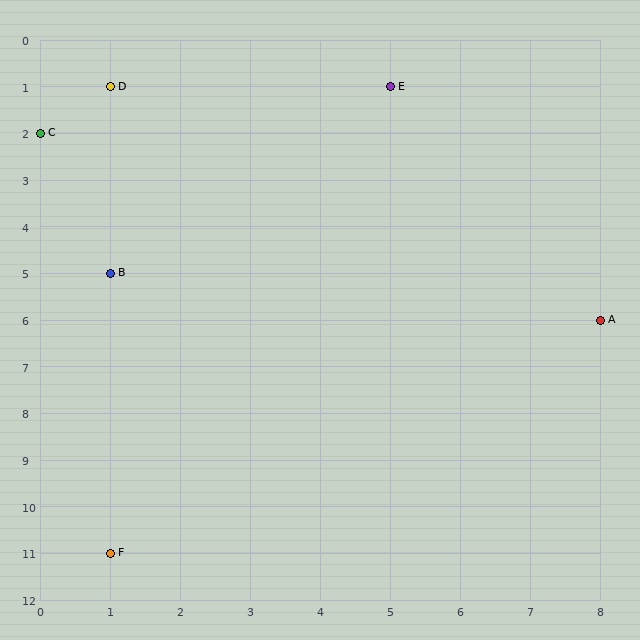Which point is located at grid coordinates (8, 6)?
Point A is at (8, 6).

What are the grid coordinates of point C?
Point C is at grid coordinates (0, 2).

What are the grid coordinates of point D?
Point D is at grid coordinates (1, 1).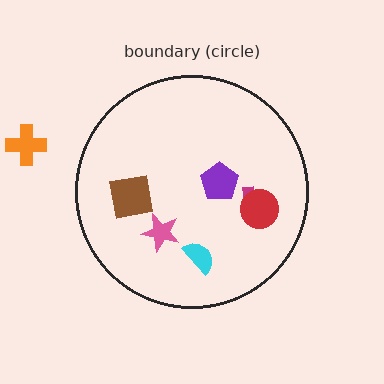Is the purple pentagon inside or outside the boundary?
Inside.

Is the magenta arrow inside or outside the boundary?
Inside.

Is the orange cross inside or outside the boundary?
Outside.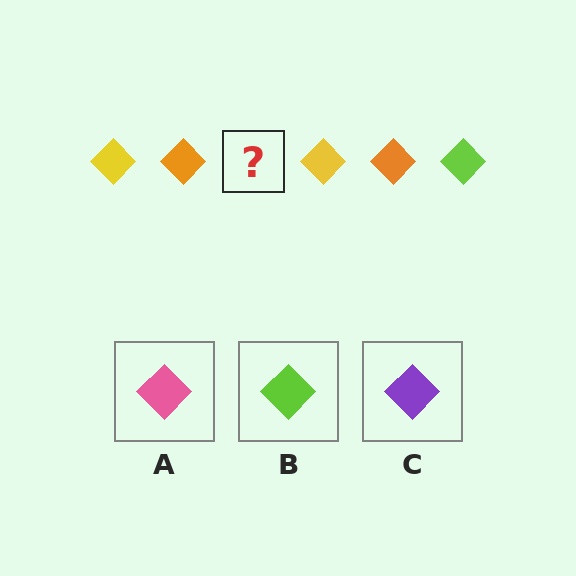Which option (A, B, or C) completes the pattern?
B.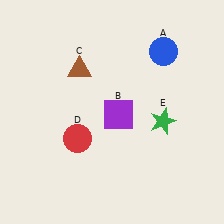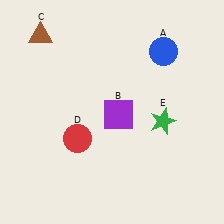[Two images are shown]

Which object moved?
The brown triangle (C) moved left.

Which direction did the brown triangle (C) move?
The brown triangle (C) moved left.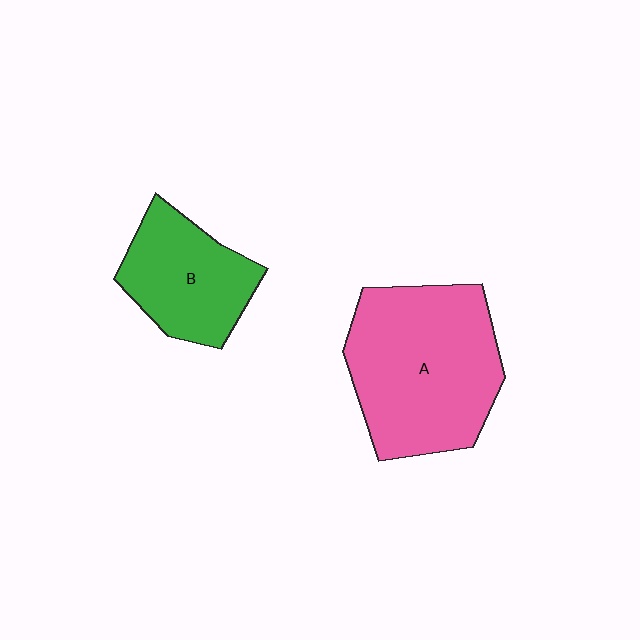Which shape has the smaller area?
Shape B (green).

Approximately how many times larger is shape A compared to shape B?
Approximately 1.7 times.